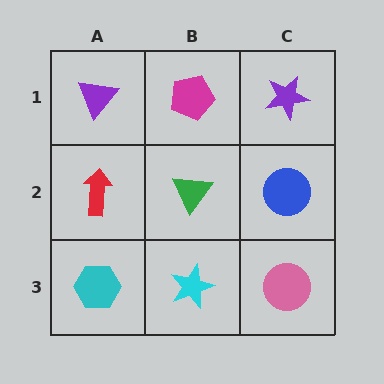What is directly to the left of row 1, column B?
A purple triangle.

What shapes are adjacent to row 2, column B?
A magenta pentagon (row 1, column B), a cyan star (row 3, column B), a red arrow (row 2, column A), a blue circle (row 2, column C).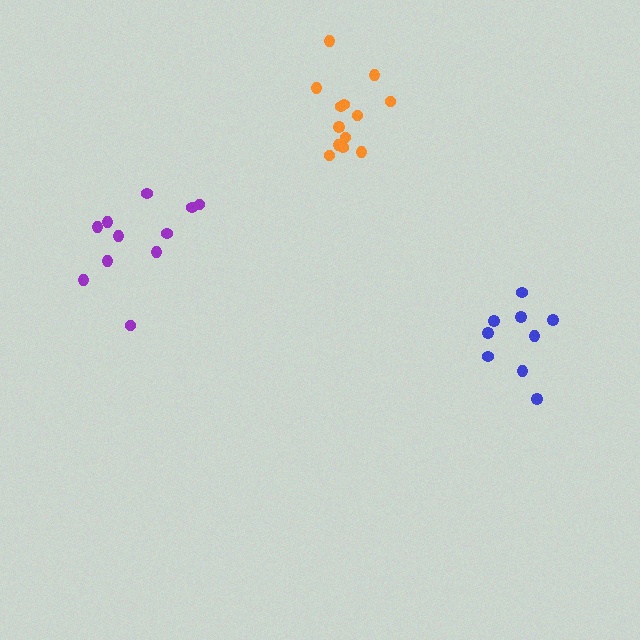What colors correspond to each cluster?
The clusters are colored: purple, orange, blue.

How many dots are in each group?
Group 1: 11 dots, Group 2: 13 dots, Group 3: 9 dots (33 total).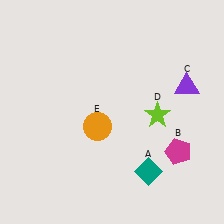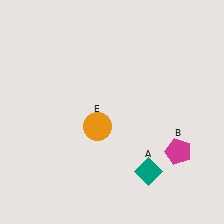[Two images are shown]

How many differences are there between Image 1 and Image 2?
There are 2 differences between the two images.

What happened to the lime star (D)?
The lime star (D) was removed in Image 2. It was in the bottom-right area of Image 1.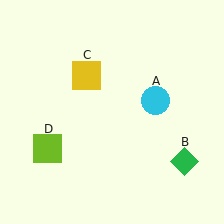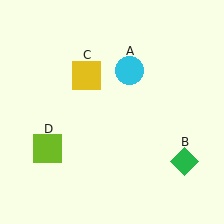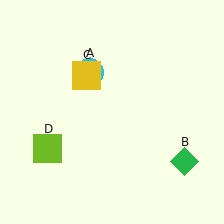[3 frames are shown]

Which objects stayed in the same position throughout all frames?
Green diamond (object B) and yellow square (object C) and lime square (object D) remained stationary.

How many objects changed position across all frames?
1 object changed position: cyan circle (object A).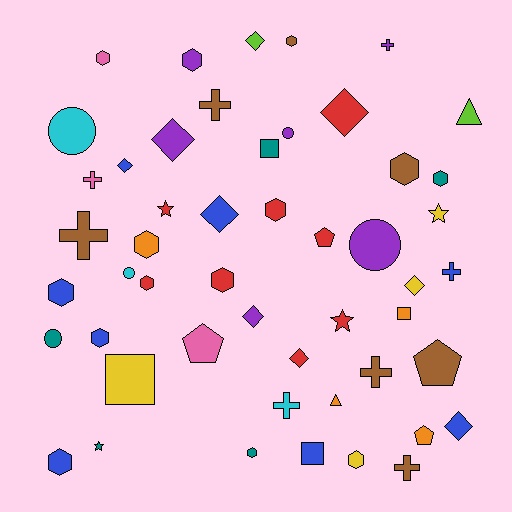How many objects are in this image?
There are 50 objects.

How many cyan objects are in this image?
There are 3 cyan objects.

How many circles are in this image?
There are 5 circles.